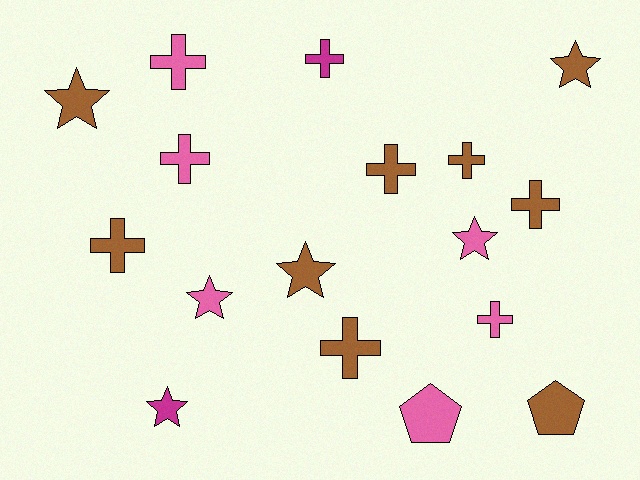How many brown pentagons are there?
There is 1 brown pentagon.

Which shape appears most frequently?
Cross, with 9 objects.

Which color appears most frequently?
Brown, with 9 objects.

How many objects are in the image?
There are 17 objects.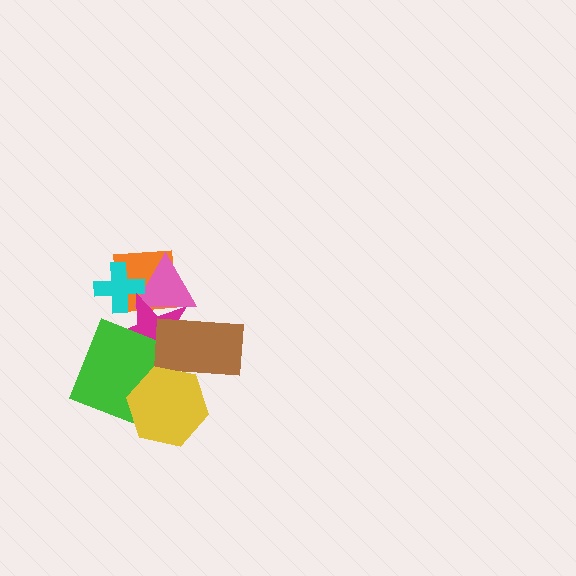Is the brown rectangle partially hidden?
Yes, it is partially covered by another shape.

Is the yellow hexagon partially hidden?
No, no other shape covers it.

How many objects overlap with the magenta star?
6 objects overlap with the magenta star.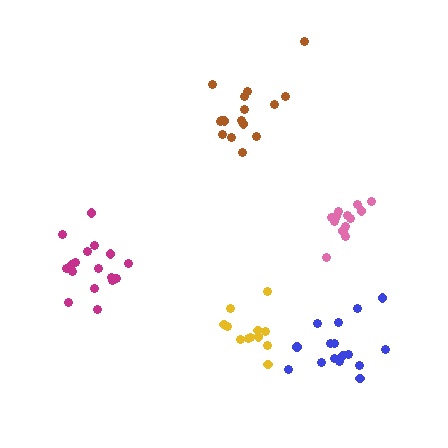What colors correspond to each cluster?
The clusters are colored: yellow, pink, blue, brown, magenta.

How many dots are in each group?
Group 1: 12 dots, Group 2: 13 dots, Group 3: 16 dots, Group 4: 16 dots, Group 5: 17 dots (74 total).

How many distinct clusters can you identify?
There are 5 distinct clusters.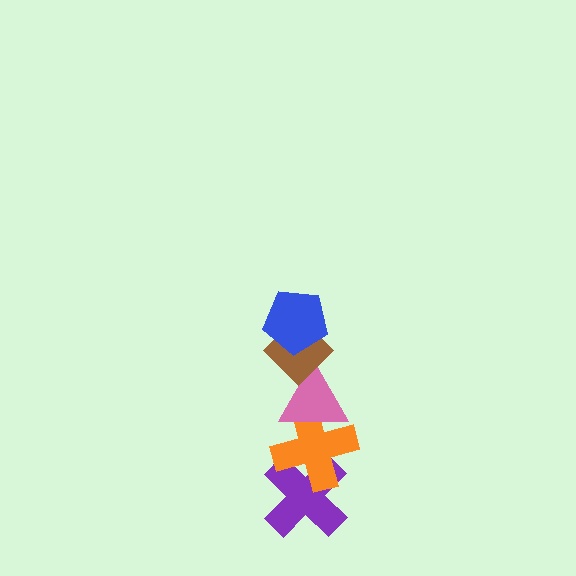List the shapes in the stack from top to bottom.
From top to bottom: the blue pentagon, the brown diamond, the pink triangle, the orange cross, the purple cross.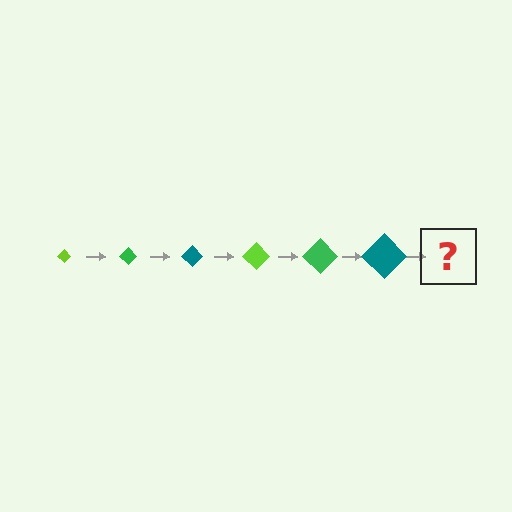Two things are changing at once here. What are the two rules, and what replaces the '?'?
The two rules are that the diamond grows larger each step and the color cycles through lime, green, and teal. The '?' should be a lime diamond, larger than the previous one.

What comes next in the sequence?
The next element should be a lime diamond, larger than the previous one.